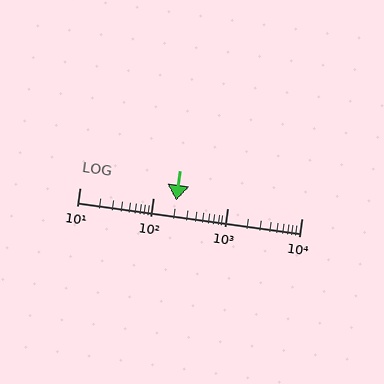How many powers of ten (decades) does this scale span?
The scale spans 3 decades, from 10 to 10000.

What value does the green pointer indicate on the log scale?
The pointer indicates approximately 200.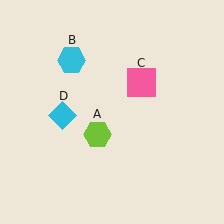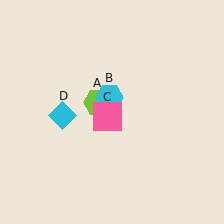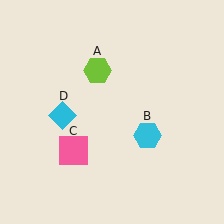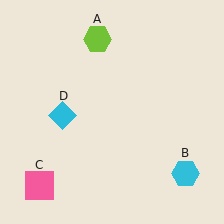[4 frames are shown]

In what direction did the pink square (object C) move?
The pink square (object C) moved down and to the left.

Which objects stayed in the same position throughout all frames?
Cyan diamond (object D) remained stationary.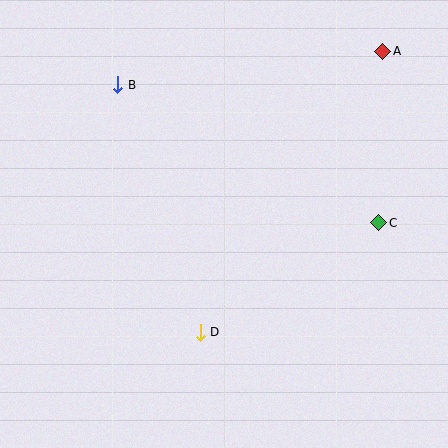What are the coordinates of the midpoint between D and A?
The midpoint between D and A is at (292, 192).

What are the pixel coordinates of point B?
Point B is at (118, 85).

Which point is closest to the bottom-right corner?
Point C is closest to the bottom-right corner.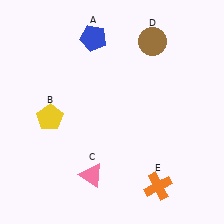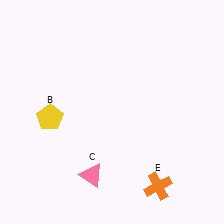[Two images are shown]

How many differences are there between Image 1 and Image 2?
There are 2 differences between the two images.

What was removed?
The brown circle (D), the blue pentagon (A) were removed in Image 2.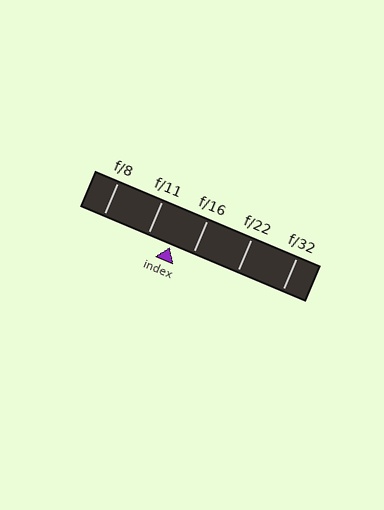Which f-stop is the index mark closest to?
The index mark is closest to f/16.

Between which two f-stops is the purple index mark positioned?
The index mark is between f/11 and f/16.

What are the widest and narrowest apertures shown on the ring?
The widest aperture shown is f/8 and the narrowest is f/32.